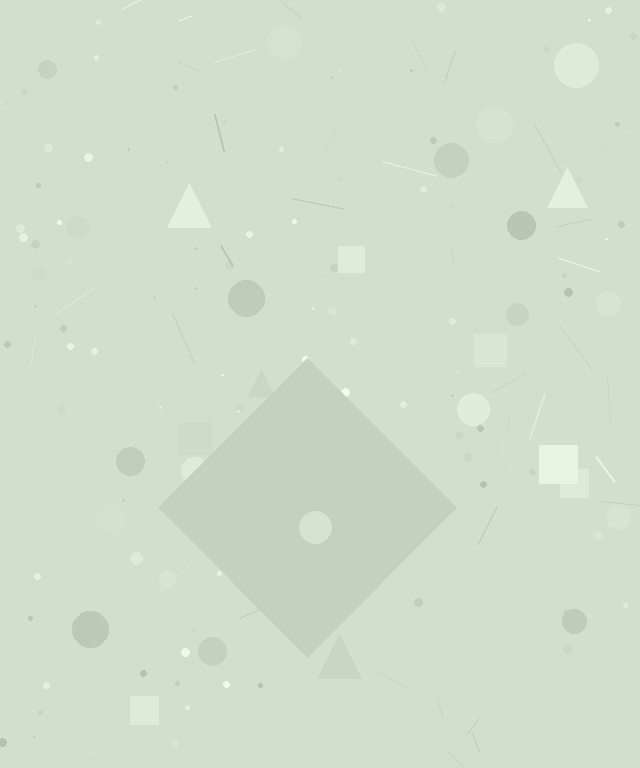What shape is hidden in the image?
A diamond is hidden in the image.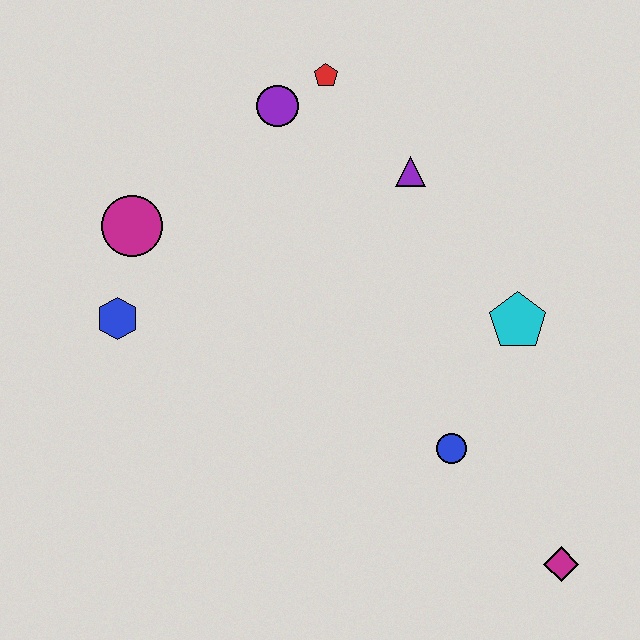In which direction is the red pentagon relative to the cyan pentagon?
The red pentagon is above the cyan pentagon.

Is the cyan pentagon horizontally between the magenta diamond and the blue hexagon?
Yes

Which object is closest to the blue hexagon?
The magenta circle is closest to the blue hexagon.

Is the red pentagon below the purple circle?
No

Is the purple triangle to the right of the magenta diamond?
No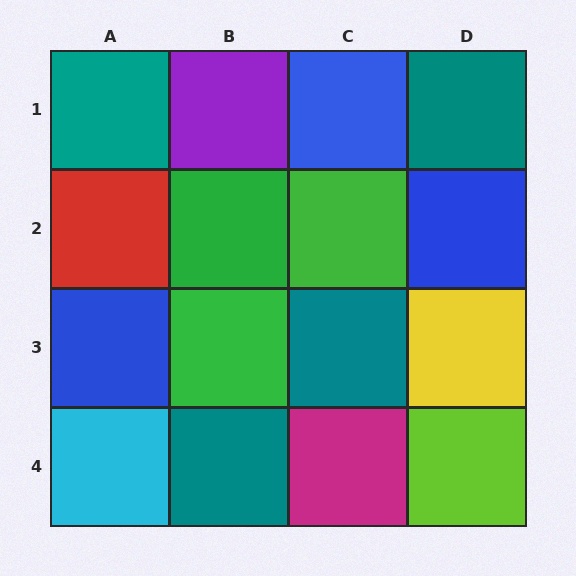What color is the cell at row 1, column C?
Blue.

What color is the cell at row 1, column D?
Teal.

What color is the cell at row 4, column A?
Cyan.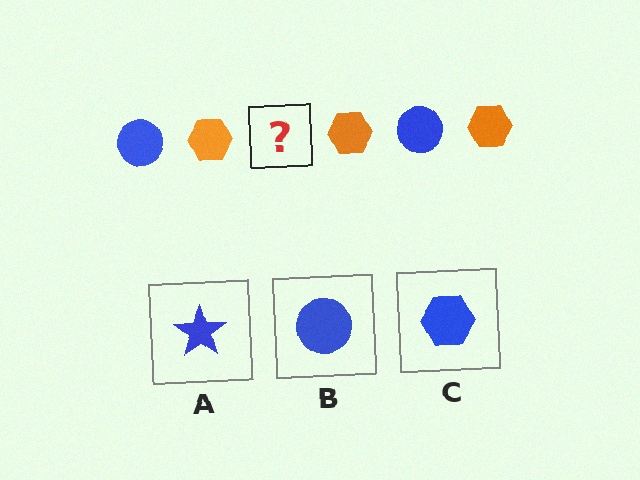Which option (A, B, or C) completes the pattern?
B.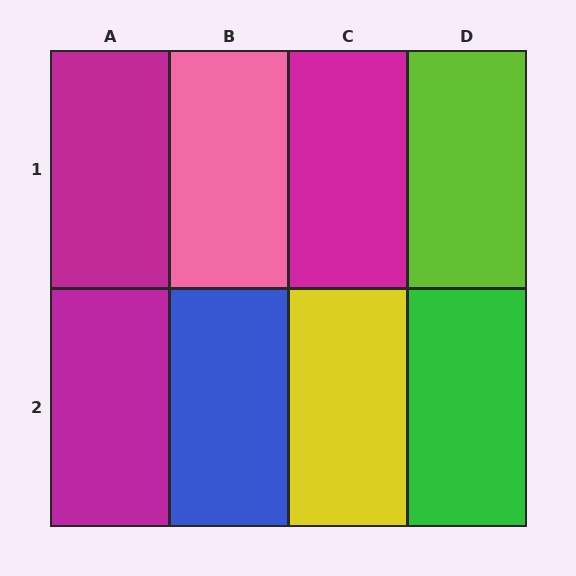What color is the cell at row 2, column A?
Magenta.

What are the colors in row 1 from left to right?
Magenta, pink, magenta, lime.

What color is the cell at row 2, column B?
Blue.